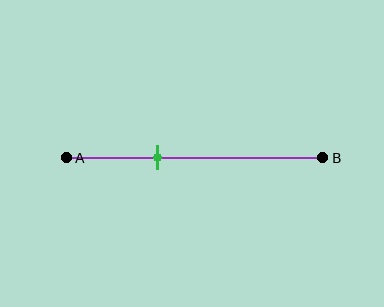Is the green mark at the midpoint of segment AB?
No, the mark is at about 35% from A, not at the 50% midpoint.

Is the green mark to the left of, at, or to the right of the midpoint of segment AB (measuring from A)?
The green mark is to the left of the midpoint of segment AB.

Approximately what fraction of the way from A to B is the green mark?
The green mark is approximately 35% of the way from A to B.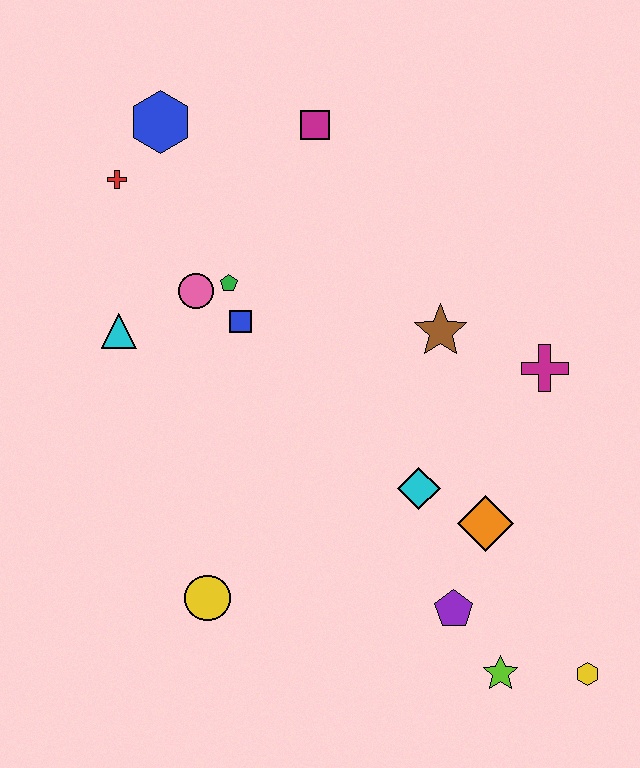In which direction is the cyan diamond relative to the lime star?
The cyan diamond is above the lime star.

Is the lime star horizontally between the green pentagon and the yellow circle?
No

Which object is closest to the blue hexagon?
The red cross is closest to the blue hexagon.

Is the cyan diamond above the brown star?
No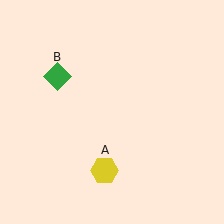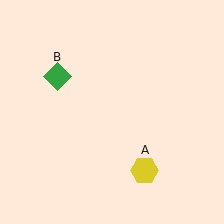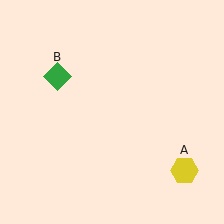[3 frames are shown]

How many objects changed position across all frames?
1 object changed position: yellow hexagon (object A).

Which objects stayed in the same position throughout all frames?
Green diamond (object B) remained stationary.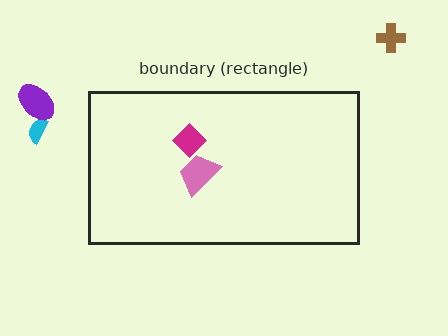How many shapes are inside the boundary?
2 inside, 3 outside.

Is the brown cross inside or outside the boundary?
Outside.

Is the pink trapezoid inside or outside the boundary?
Inside.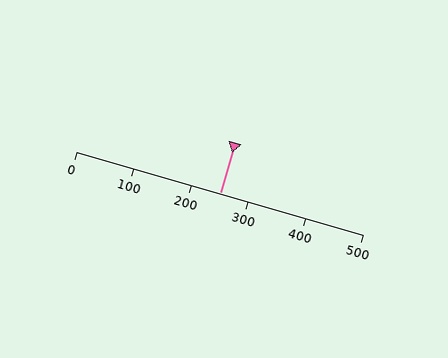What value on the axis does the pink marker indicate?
The marker indicates approximately 250.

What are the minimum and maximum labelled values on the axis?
The axis runs from 0 to 500.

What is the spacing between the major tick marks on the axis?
The major ticks are spaced 100 apart.